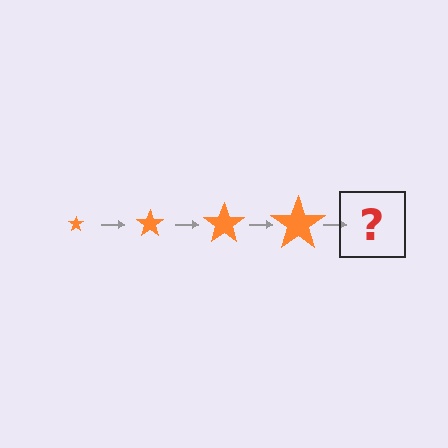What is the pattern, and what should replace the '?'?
The pattern is that the star gets progressively larger each step. The '?' should be an orange star, larger than the previous one.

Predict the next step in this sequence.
The next step is an orange star, larger than the previous one.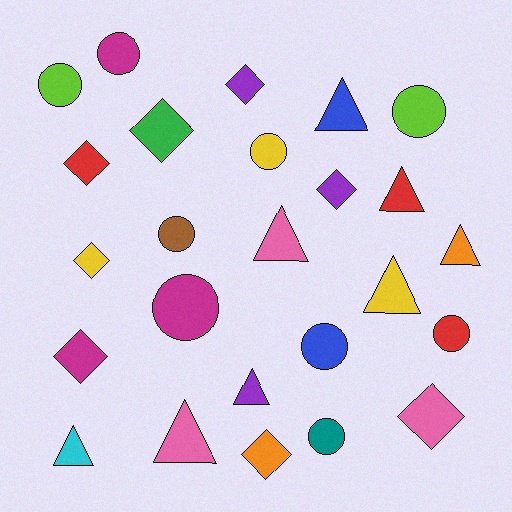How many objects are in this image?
There are 25 objects.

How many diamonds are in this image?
There are 8 diamonds.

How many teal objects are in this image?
There is 1 teal object.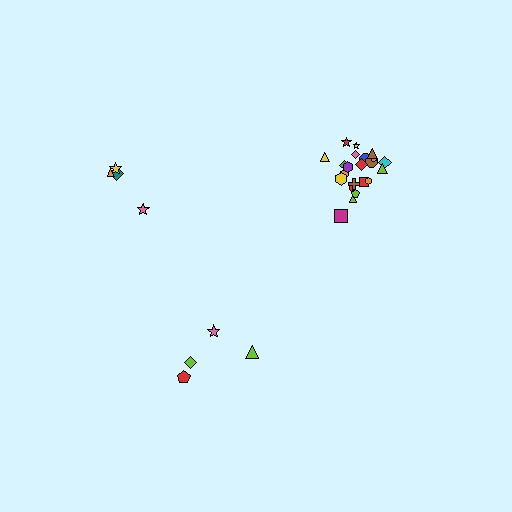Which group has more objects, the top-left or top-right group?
The top-right group.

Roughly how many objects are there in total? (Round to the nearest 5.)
Roughly 30 objects in total.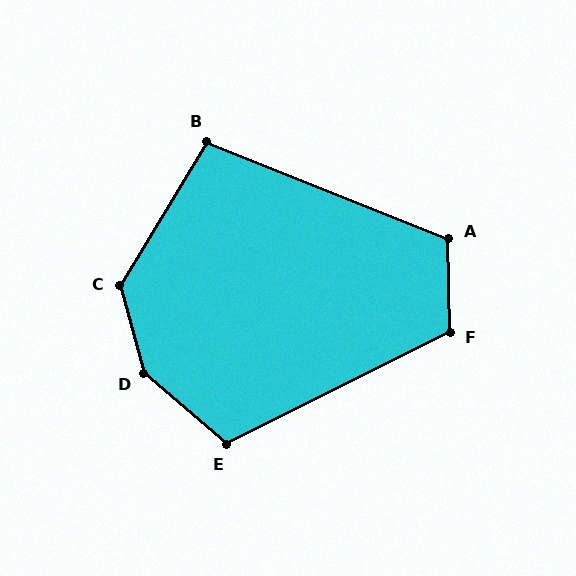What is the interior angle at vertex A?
Approximately 113 degrees (obtuse).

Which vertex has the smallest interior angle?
B, at approximately 99 degrees.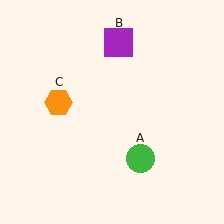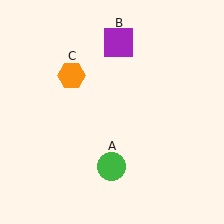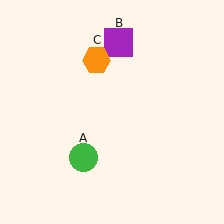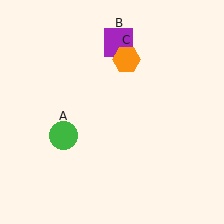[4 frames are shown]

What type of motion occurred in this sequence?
The green circle (object A), orange hexagon (object C) rotated clockwise around the center of the scene.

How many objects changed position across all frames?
2 objects changed position: green circle (object A), orange hexagon (object C).